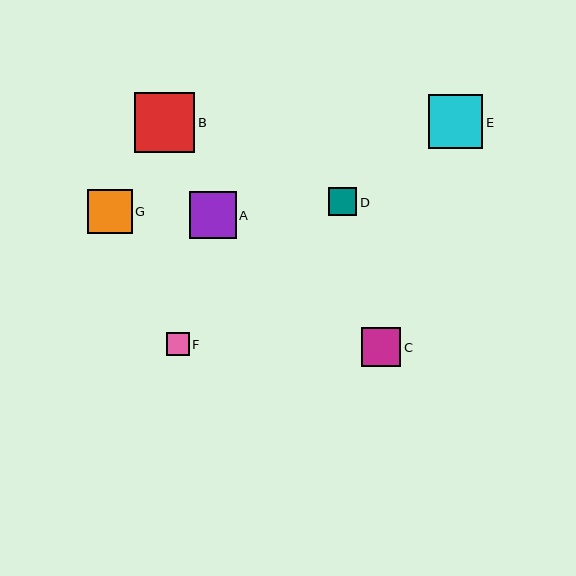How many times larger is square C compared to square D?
Square C is approximately 1.4 times the size of square D.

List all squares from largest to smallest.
From largest to smallest: B, E, A, G, C, D, F.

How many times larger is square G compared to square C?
Square G is approximately 1.1 times the size of square C.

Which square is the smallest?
Square F is the smallest with a size of approximately 22 pixels.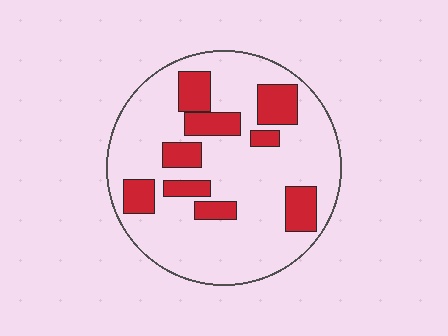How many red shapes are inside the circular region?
9.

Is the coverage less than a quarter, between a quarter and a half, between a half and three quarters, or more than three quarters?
Less than a quarter.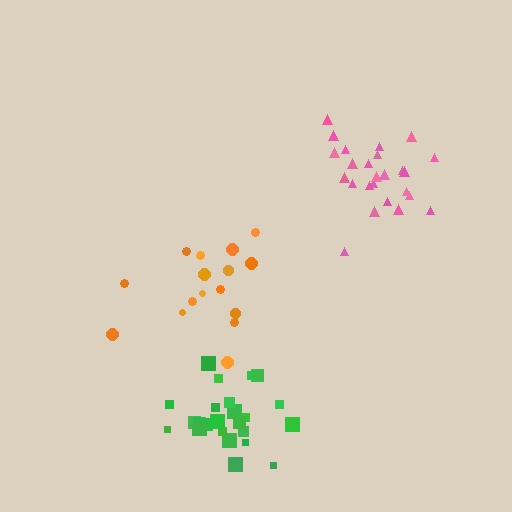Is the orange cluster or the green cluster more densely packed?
Green.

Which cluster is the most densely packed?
Green.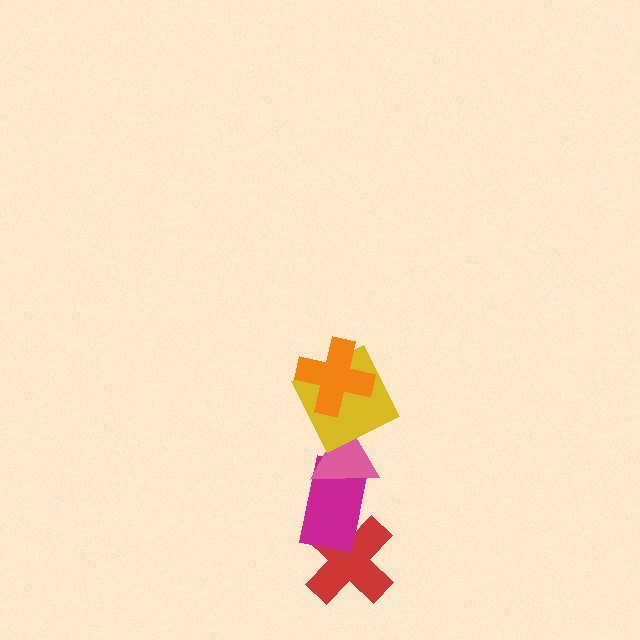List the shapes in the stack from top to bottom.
From top to bottom: the orange cross, the yellow square, the pink triangle, the magenta rectangle, the red cross.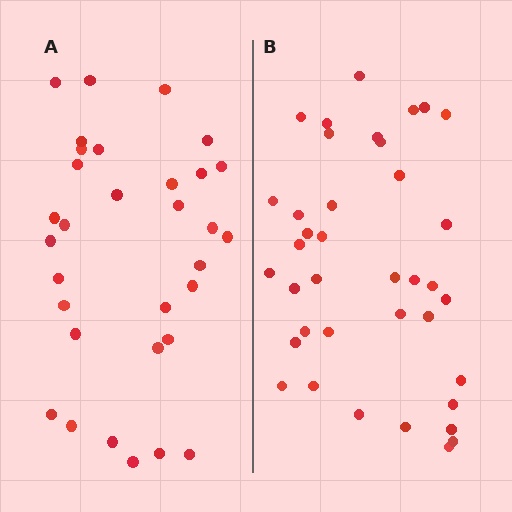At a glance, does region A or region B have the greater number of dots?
Region B (the right region) has more dots.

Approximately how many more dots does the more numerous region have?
Region B has about 6 more dots than region A.